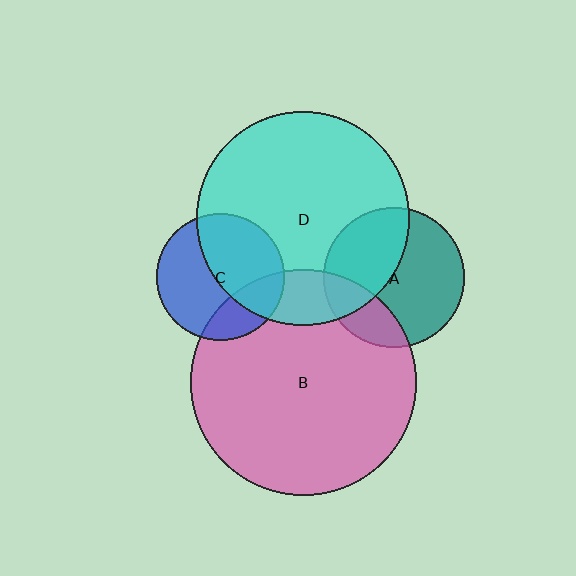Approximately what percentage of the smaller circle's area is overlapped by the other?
Approximately 40%.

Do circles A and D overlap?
Yes.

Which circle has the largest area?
Circle B (pink).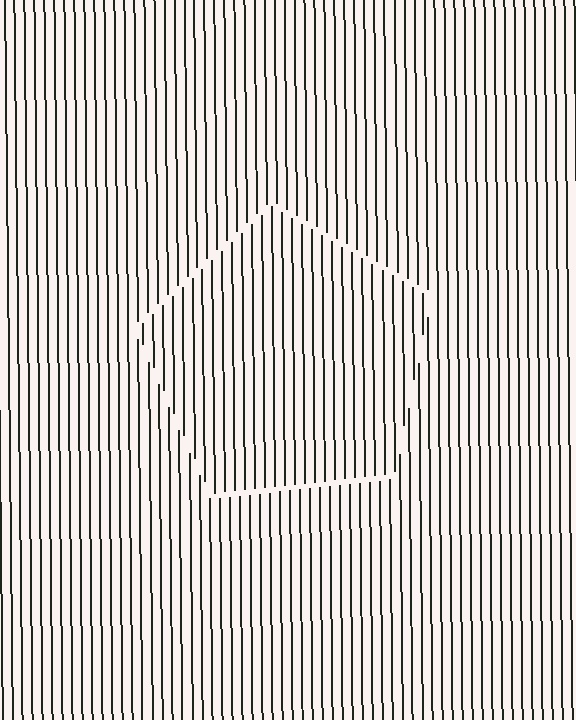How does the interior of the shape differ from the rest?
The interior of the shape contains the same grating, shifted by half a period — the contour is defined by the phase discontinuity where line-ends from the inner and outer gratings abut.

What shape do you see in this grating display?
An illusory pentagon. The interior of the shape contains the same grating, shifted by half a period — the contour is defined by the phase discontinuity where line-ends from the inner and outer gratings abut.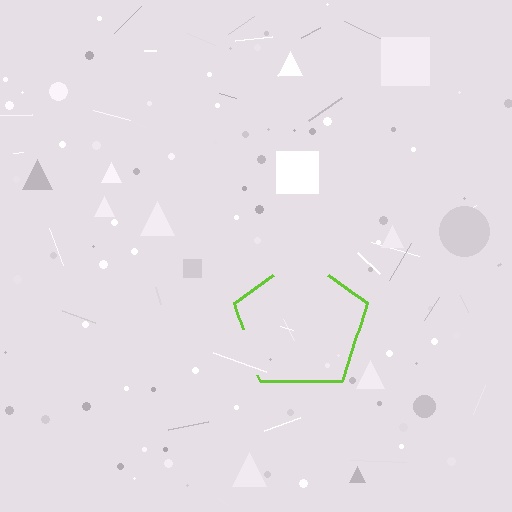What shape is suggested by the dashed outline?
The dashed outline suggests a pentagon.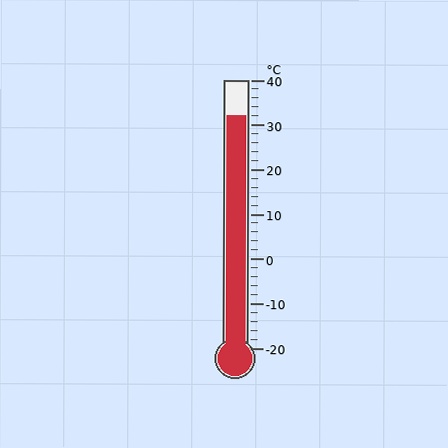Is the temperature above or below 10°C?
The temperature is above 10°C.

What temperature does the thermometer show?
The thermometer shows approximately 32°C.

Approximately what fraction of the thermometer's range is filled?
The thermometer is filled to approximately 85% of its range.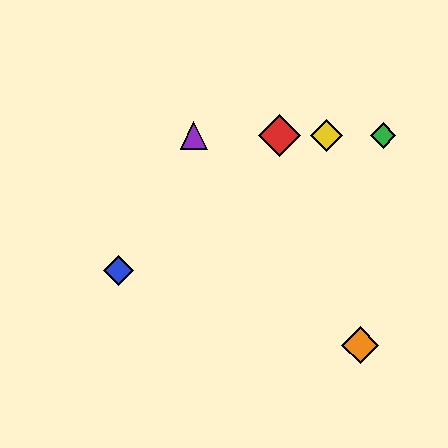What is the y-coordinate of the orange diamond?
The orange diamond is at y≈345.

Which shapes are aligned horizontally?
The red diamond, the green diamond, the yellow diamond, the purple triangle are aligned horizontally.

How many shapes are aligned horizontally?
4 shapes (the red diamond, the green diamond, the yellow diamond, the purple triangle) are aligned horizontally.